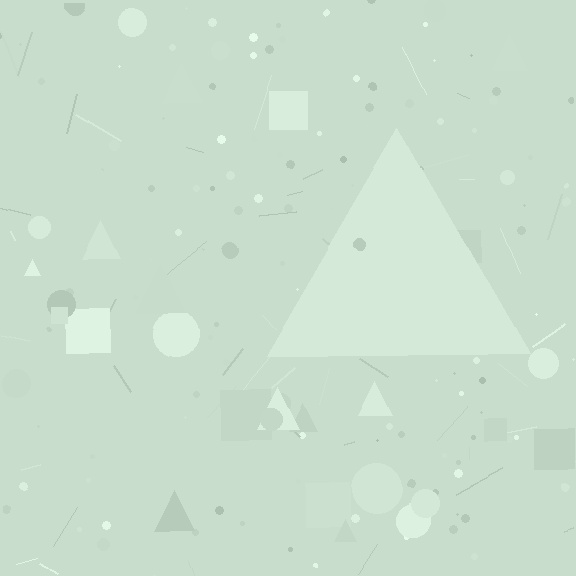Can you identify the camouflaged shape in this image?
The camouflaged shape is a triangle.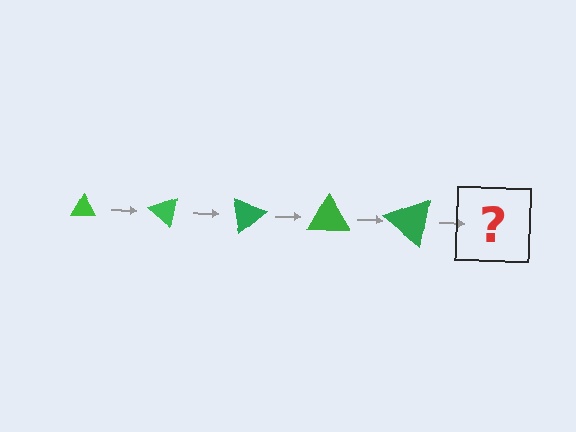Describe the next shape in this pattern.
It should be a triangle, larger than the previous one and rotated 200 degrees from the start.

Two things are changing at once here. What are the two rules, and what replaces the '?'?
The two rules are that the triangle grows larger each step and it rotates 40 degrees each step. The '?' should be a triangle, larger than the previous one and rotated 200 degrees from the start.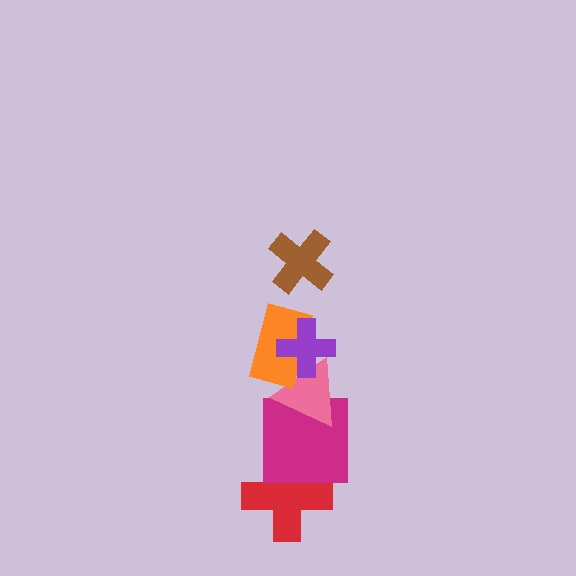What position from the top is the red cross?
The red cross is 6th from the top.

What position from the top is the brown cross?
The brown cross is 1st from the top.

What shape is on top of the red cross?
The magenta square is on top of the red cross.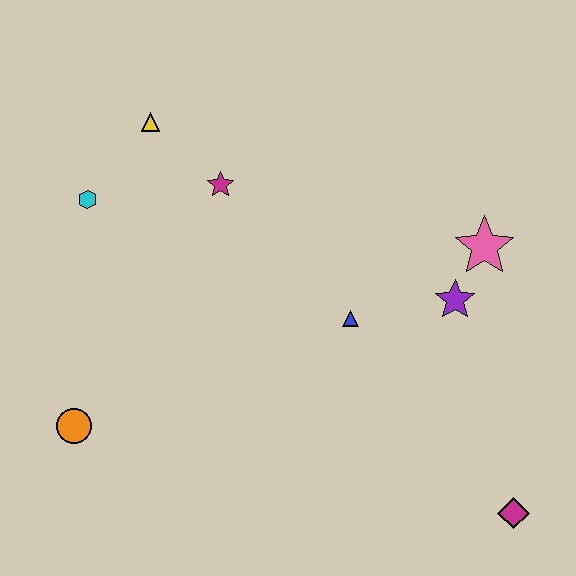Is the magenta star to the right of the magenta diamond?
No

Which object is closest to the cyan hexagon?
The yellow triangle is closest to the cyan hexagon.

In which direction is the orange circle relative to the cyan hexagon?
The orange circle is below the cyan hexagon.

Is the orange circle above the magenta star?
No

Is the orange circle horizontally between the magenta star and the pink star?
No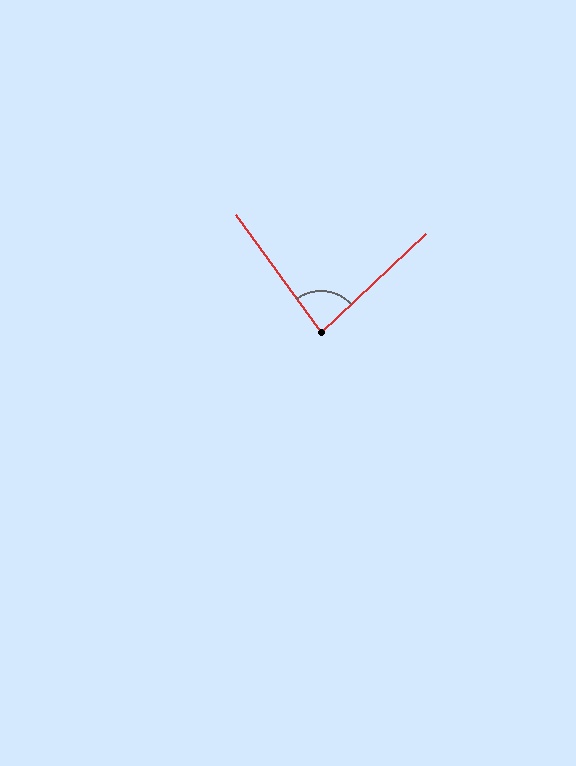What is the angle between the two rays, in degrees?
Approximately 83 degrees.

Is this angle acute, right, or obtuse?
It is acute.